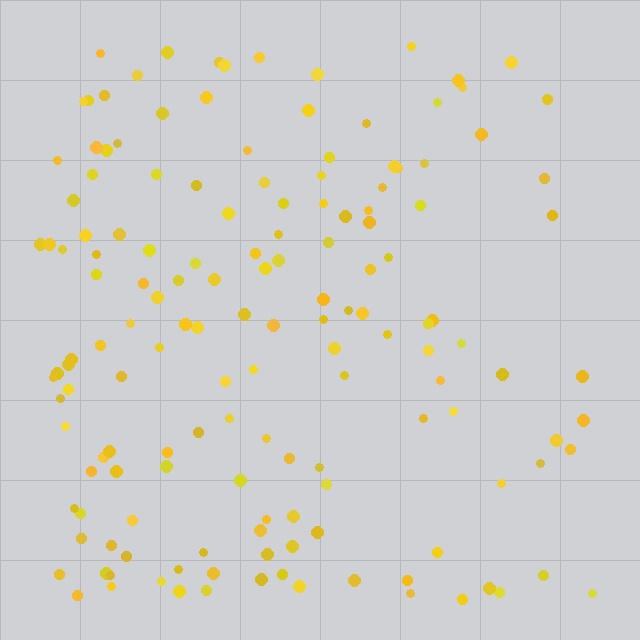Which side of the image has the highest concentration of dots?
The left.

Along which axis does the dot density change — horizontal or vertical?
Horizontal.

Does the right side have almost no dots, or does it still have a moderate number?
Still a moderate number, just noticeably fewer than the left.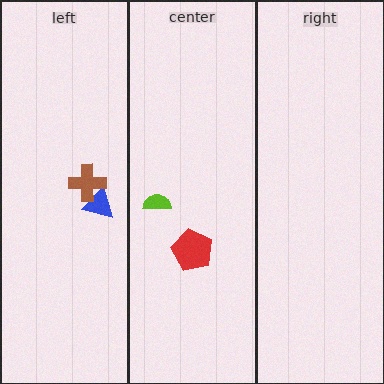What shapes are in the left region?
The blue triangle, the brown cross.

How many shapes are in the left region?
2.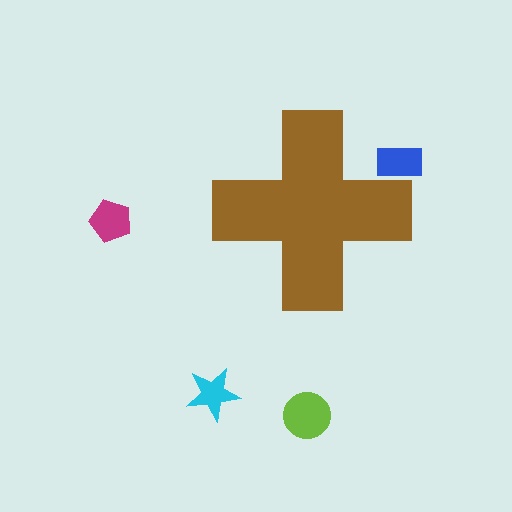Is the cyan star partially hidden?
No, the cyan star is fully visible.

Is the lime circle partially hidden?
No, the lime circle is fully visible.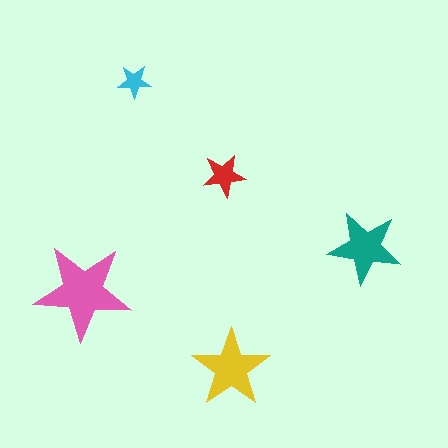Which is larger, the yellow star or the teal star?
The yellow one.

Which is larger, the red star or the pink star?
The pink one.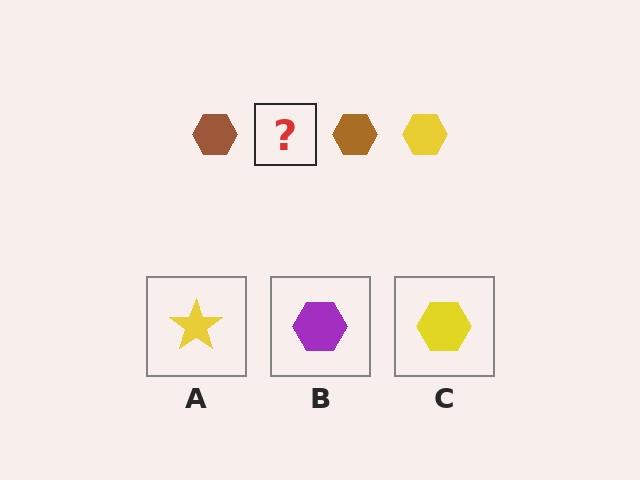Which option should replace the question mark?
Option C.